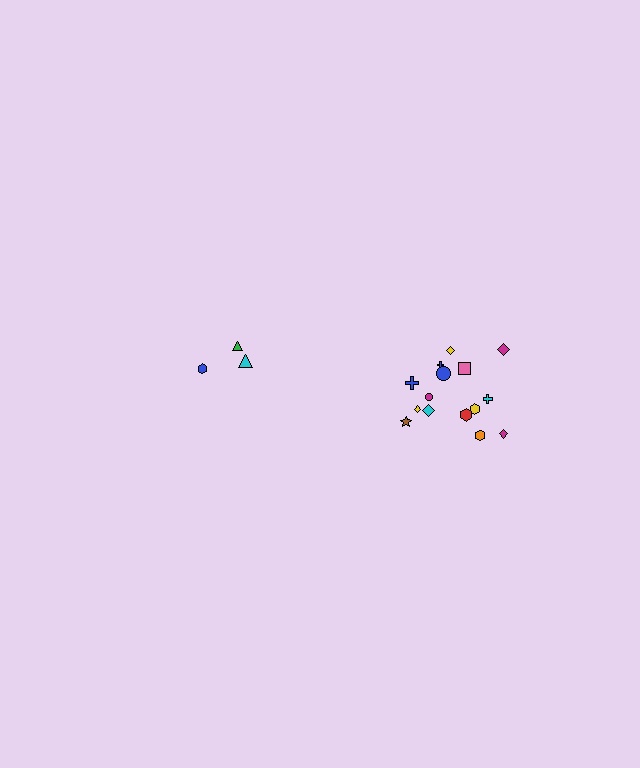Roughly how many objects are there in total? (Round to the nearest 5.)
Roughly 20 objects in total.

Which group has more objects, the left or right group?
The right group.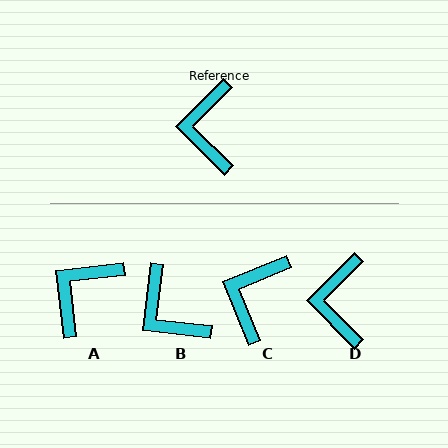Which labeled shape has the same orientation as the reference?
D.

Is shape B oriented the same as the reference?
No, it is off by about 38 degrees.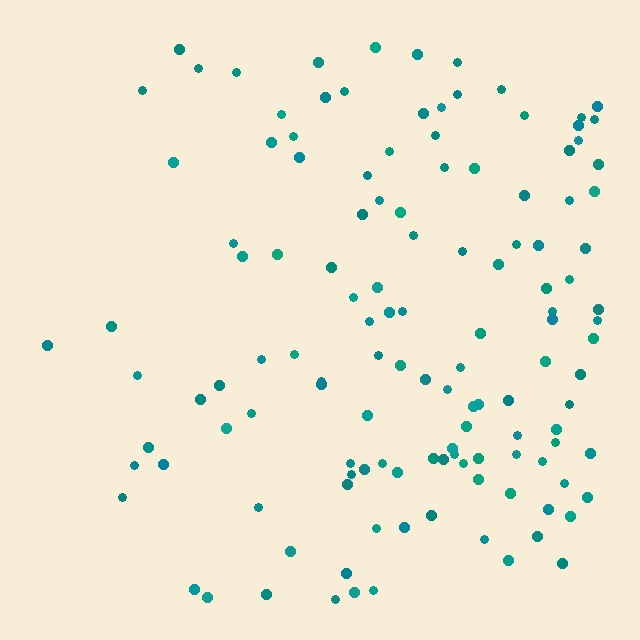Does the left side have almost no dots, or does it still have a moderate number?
Still a moderate number, just noticeably fewer than the right.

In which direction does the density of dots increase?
From left to right, with the right side densest.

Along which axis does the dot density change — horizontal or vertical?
Horizontal.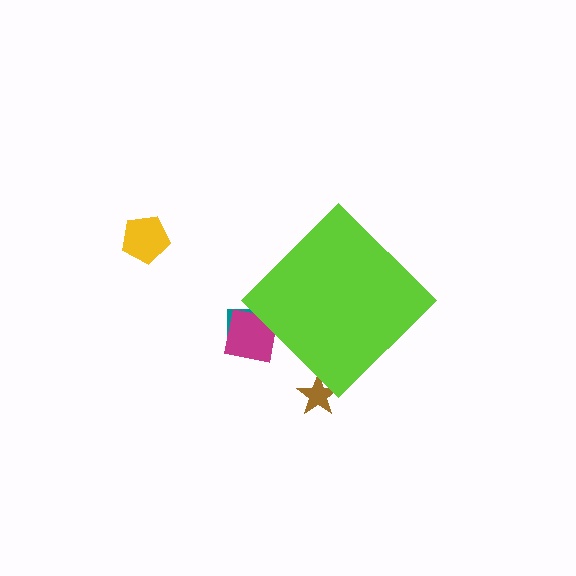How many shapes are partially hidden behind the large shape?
3 shapes are partially hidden.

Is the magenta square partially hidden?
Yes, the magenta square is partially hidden behind the lime diamond.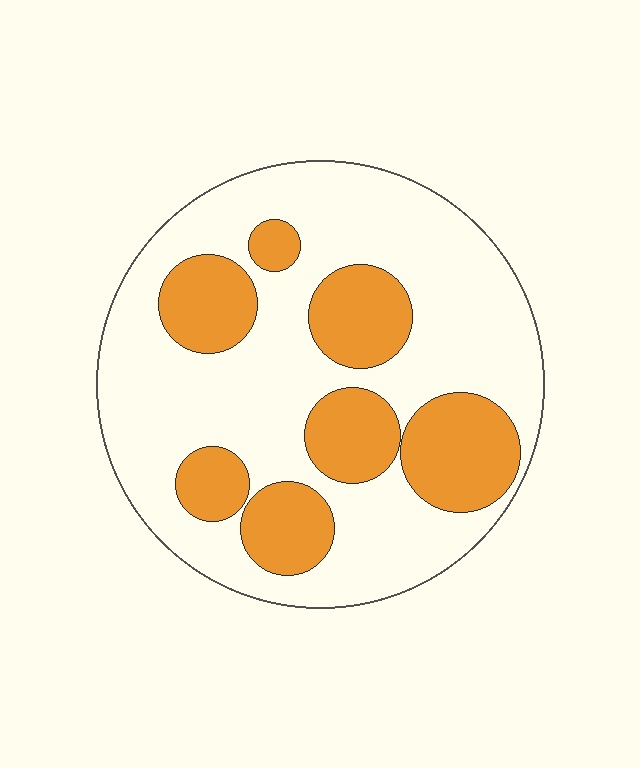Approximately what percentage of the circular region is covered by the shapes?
Approximately 30%.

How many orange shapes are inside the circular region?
7.